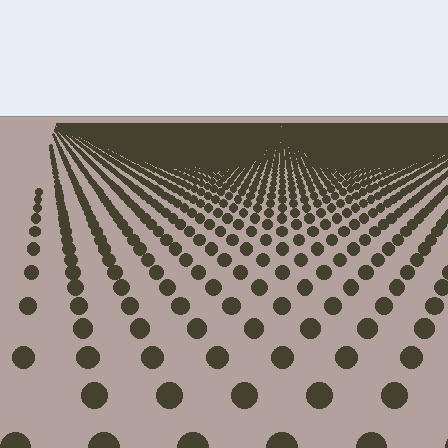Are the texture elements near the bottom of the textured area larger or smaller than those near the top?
Larger. Near the bottom, elements are closer to the viewer and appear at a bigger on-screen size.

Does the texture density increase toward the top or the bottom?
Density increases toward the top.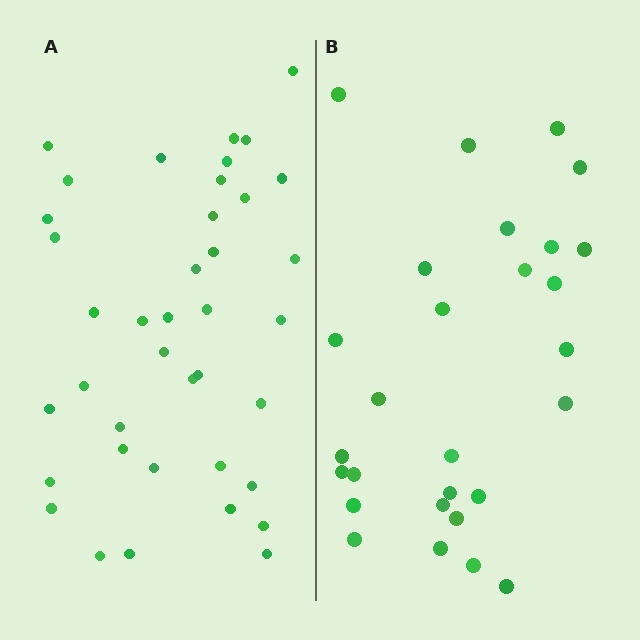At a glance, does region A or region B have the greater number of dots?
Region A (the left region) has more dots.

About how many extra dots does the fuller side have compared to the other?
Region A has roughly 12 or so more dots than region B.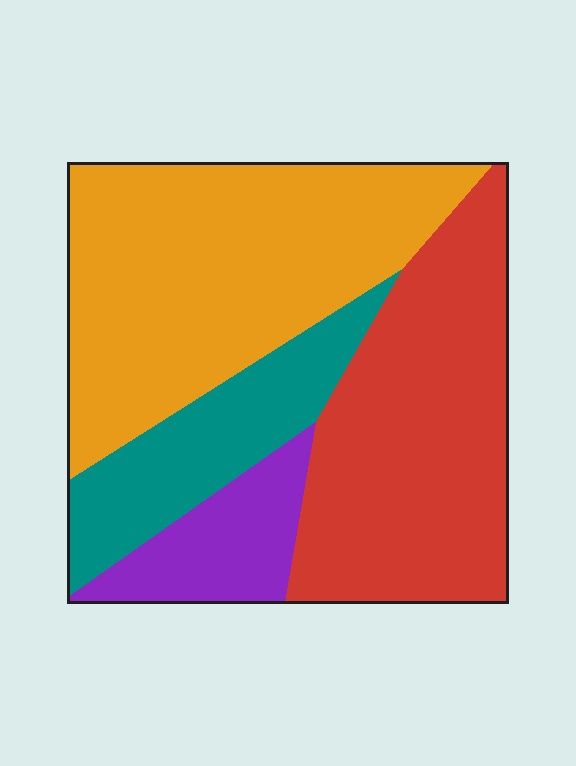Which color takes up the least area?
Purple, at roughly 10%.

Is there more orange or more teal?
Orange.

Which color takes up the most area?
Orange, at roughly 40%.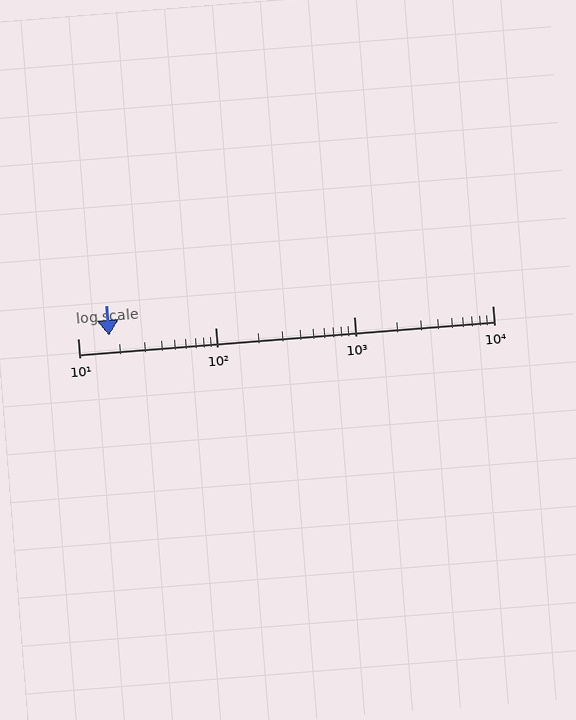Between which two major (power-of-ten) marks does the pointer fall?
The pointer is between 10 and 100.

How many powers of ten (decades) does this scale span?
The scale spans 3 decades, from 10 to 10000.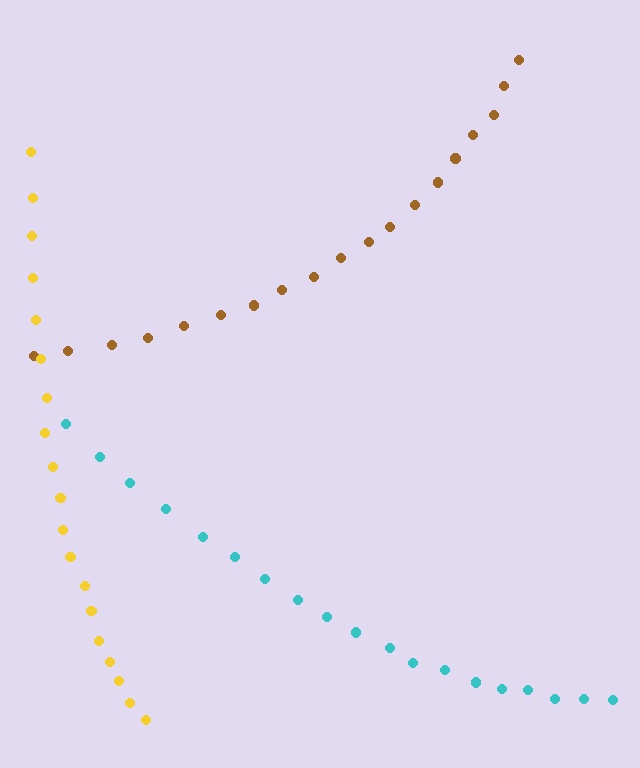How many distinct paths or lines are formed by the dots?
There are 3 distinct paths.